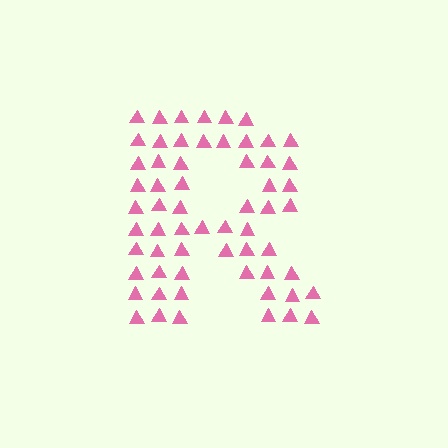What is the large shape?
The large shape is the letter R.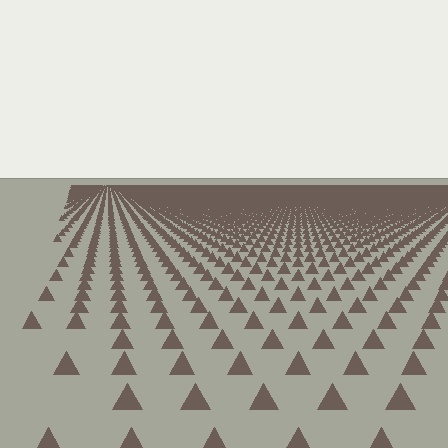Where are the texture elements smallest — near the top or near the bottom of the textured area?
Near the top.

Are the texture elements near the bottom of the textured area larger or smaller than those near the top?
Larger. Near the bottom, elements are closer to the viewer and appear at a bigger on-screen size.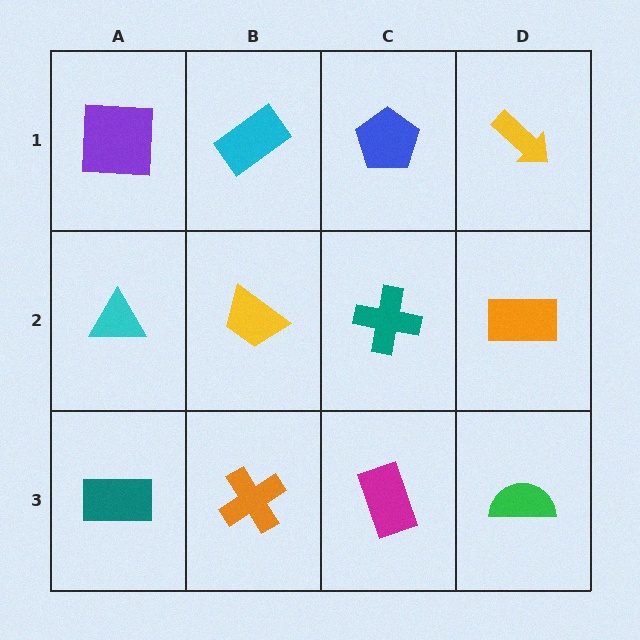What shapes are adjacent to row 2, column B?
A cyan rectangle (row 1, column B), an orange cross (row 3, column B), a cyan triangle (row 2, column A), a teal cross (row 2, column C).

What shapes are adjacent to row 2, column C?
A blue pentagon (row 1, column C), a magenta rectangle (row 3, column C), a yellow trapezoid (row 2, column B), an orange rectangle (row 2, column D).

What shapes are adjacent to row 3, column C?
A teal cross (row 2, column C), an orange cross (row 3, column B), a green semicircle (row 3, column D).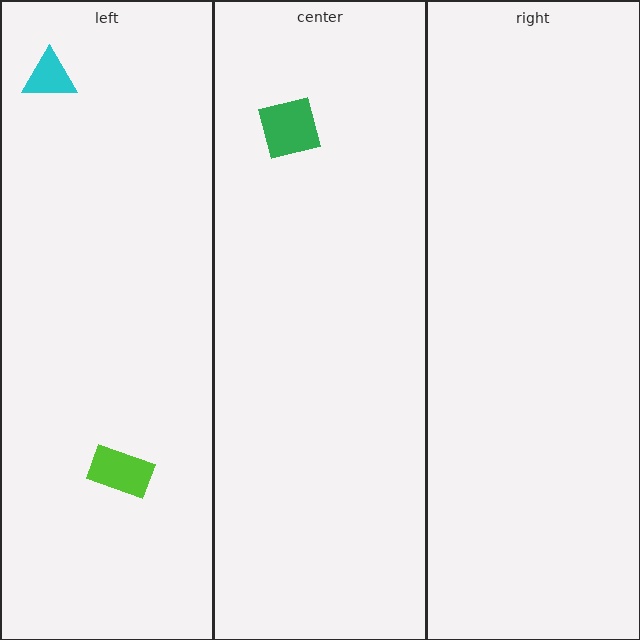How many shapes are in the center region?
1.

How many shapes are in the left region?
2.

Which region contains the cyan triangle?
The left region.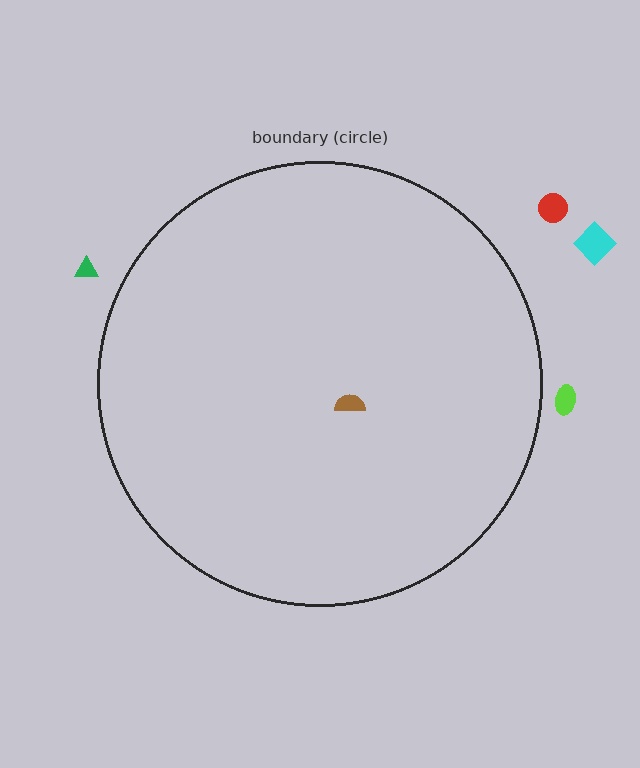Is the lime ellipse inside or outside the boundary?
Outside.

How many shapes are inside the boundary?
1 inside, 4 outside.